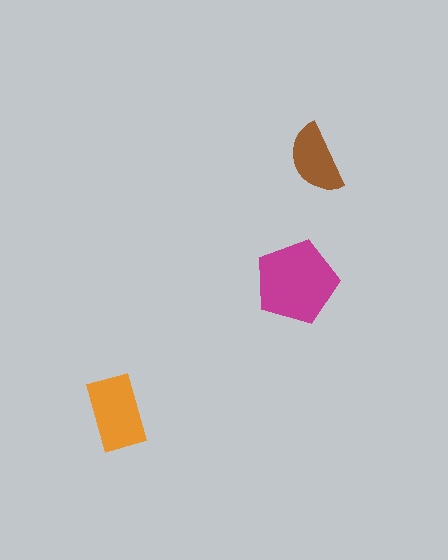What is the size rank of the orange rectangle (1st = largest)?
2nd.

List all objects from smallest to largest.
The brown semicircle, the orange rectangle, the magenta pentagon.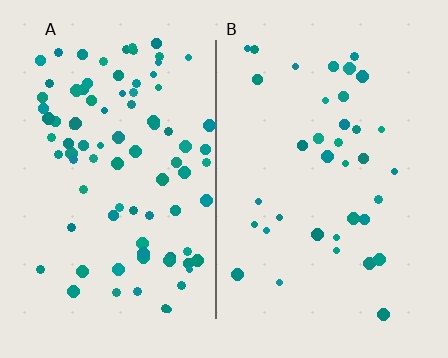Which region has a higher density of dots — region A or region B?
A (the left).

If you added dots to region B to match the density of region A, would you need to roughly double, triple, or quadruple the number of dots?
Approximately double.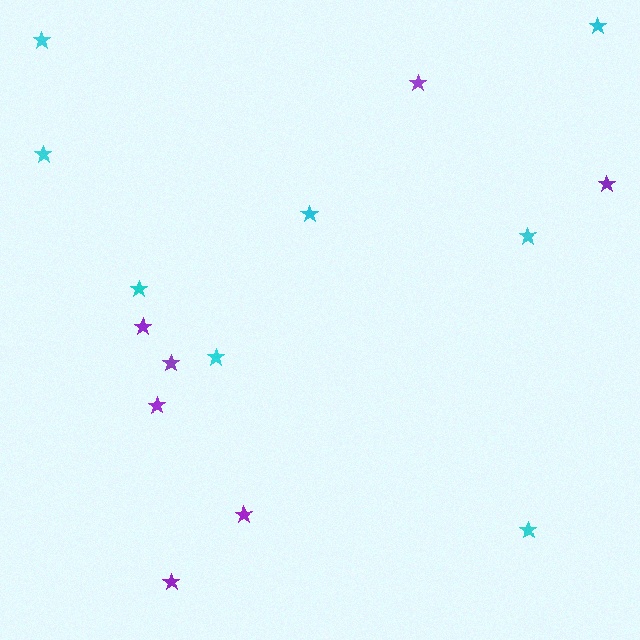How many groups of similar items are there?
There are 2 groups: one group of purple stars (7) and one group of cyan stars (8).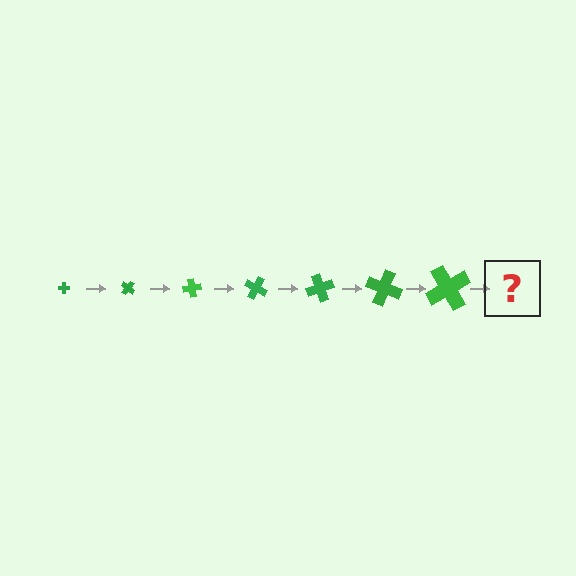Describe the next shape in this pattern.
It should be a cross, larger than the previous one and rotated 280 degrees from the start.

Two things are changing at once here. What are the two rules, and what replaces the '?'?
The two rules are that the cross grows larger each step and it rotates 40 degrees each step. The '?' should be a cross, larger than the previous one and rotated 280 degrees from the start.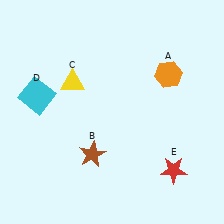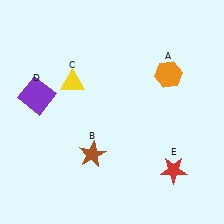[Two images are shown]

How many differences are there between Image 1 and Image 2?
There is 1 difference between the two images.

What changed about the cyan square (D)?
In Image 1, D is cyan. In Image 2, it changed to purple.